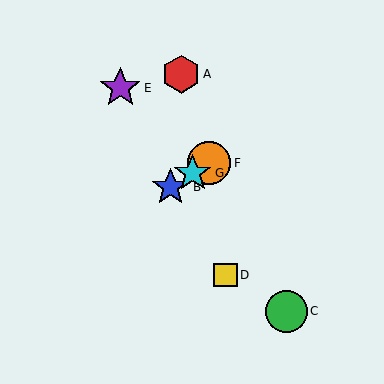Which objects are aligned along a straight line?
Objects B, F, G are aligned along a straight line.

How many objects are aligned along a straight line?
3 objects (B, F, G) are aligned along a straight line.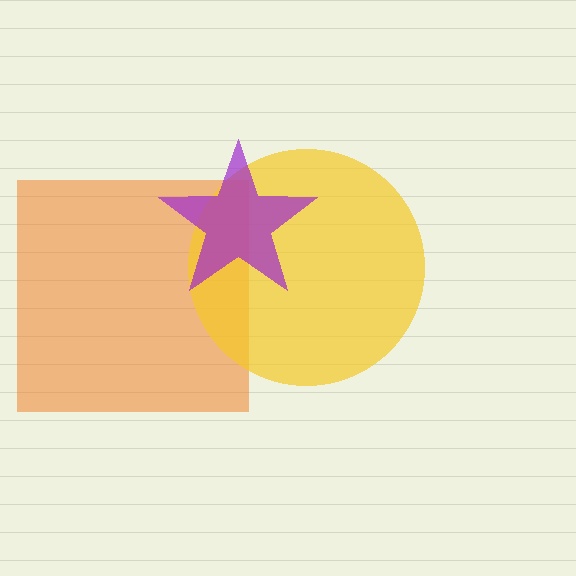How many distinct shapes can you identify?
There are 3 distinct shapes: an orange square, a yellow circle, a purple star.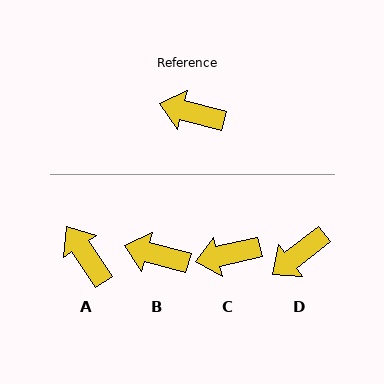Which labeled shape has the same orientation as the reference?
B.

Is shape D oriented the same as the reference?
No, it is off by about 53 degrees.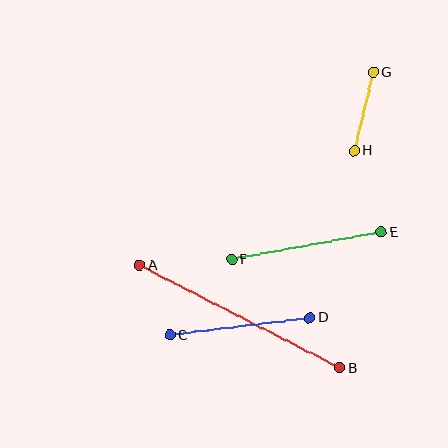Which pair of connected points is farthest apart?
Points A and B are farthest apart.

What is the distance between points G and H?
The distance is approximately 80 pixels.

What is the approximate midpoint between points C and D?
The midpoint is at approximately (240, 326) pixels.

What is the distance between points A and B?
The distance is approximately 225 pixels.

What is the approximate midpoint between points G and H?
The midpoint is at approximately (363, 112) pixels.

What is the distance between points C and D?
The distance is approximately 141 pixels.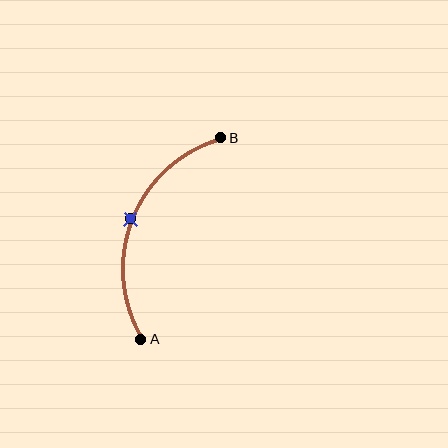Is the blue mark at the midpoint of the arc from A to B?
Yes. The blue mark lies on the arc at equal arc-length from both A and B — it is the arc midpoint.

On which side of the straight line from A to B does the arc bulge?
The arc bulges to the left of the straight line connecting A and B.